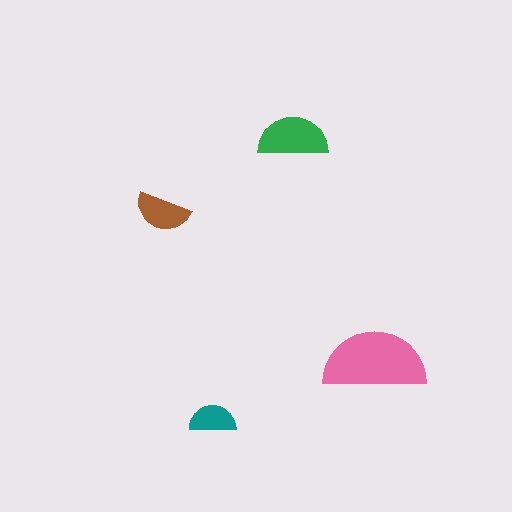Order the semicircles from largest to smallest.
the pink one, the green one, the brown one, the teal one.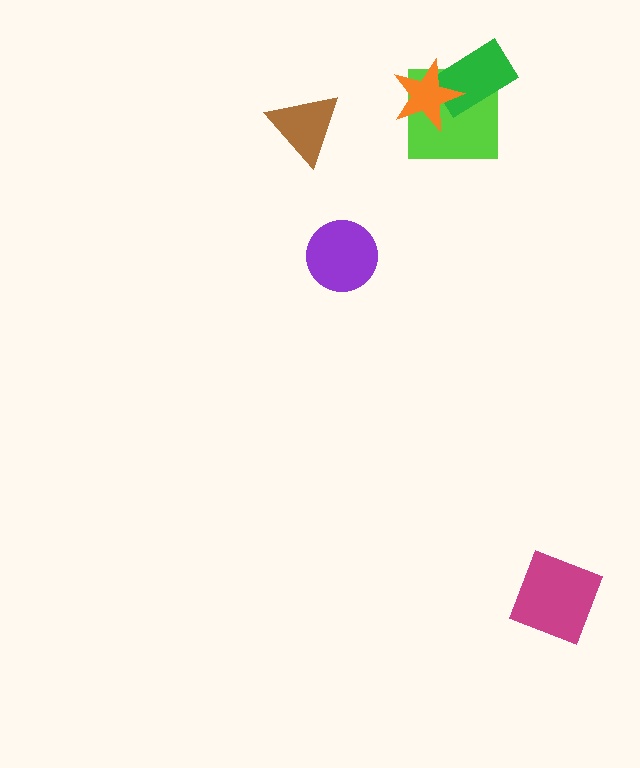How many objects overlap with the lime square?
2 objects overlap with the lime square.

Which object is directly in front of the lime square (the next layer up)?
The green rectangle is directly in front of the lime square.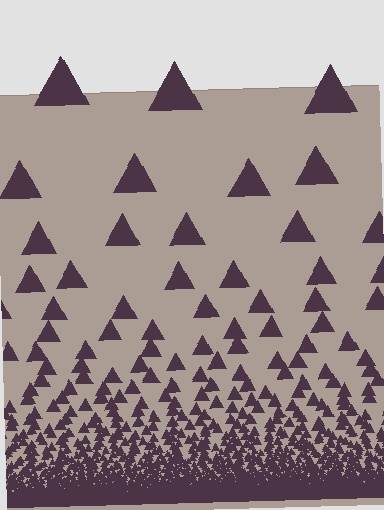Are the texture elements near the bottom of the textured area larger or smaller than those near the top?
Smaller. The gradient is inverted — elements near the bottom are smaller and denser.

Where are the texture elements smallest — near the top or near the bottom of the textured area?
Near the bottom.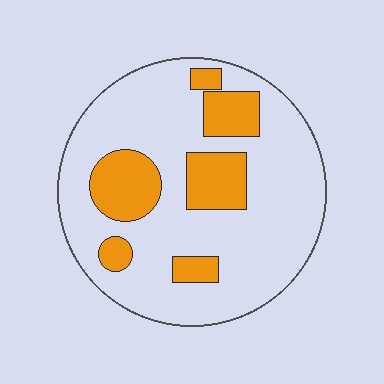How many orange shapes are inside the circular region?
6.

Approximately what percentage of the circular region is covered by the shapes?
Approximately 25%.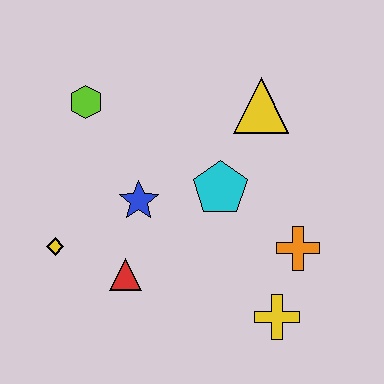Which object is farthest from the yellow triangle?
The yellow diamond is farthest from the yellow triangle.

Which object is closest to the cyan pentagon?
The blue star is closest to the cyan pentagon.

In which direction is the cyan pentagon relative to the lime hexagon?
The cyan pentagon is to the right of the lime hexagon.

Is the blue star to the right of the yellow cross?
No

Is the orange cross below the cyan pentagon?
Yes